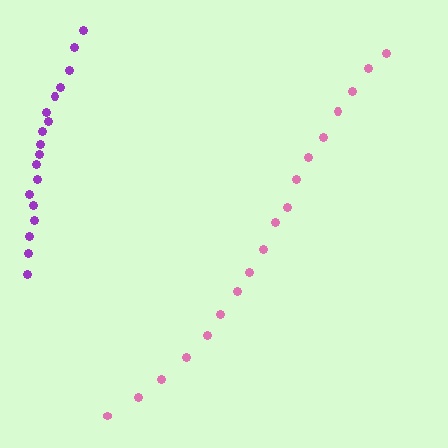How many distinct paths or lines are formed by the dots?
There are 2 distinct paths.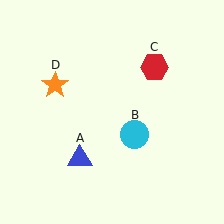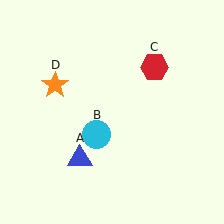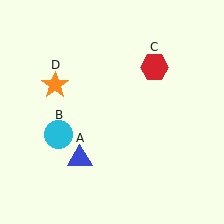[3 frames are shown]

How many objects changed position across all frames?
1 object changed position: cyan circle (object B).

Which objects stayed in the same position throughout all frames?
Blue triangle (object A) and red hexagon (object C) and orange star (object D) remained stationary.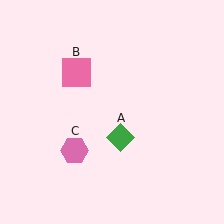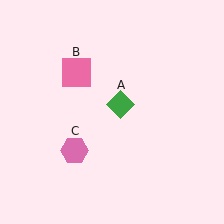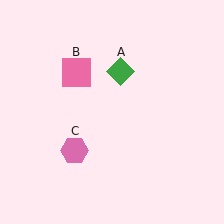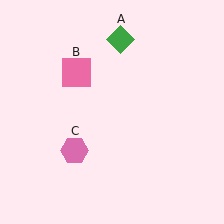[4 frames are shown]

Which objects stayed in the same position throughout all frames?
Pink square (object B) and pink hexagon (object C) remained stationary.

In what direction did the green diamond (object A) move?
The green diamond (object A) moved up.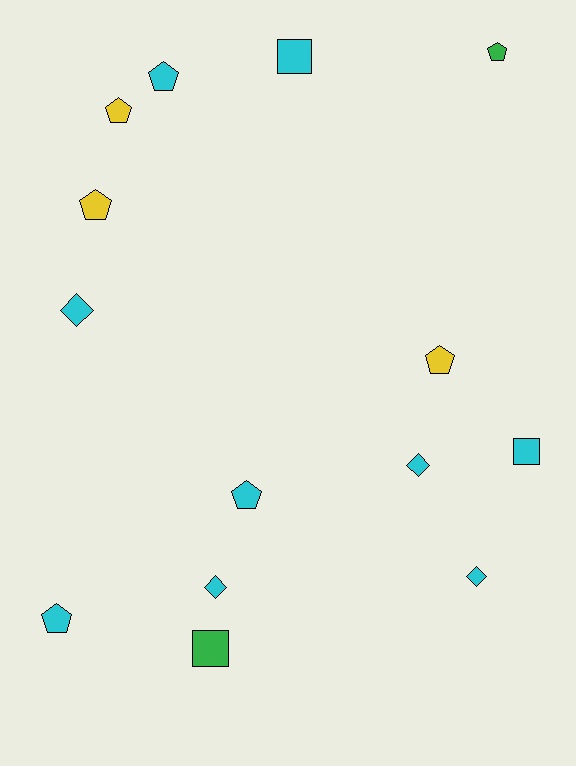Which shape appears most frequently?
Pentagon, with 7 objects.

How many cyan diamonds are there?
There are 4 cyan diamonds.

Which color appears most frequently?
Cyan, with 9 objects.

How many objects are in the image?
There are 14 objects.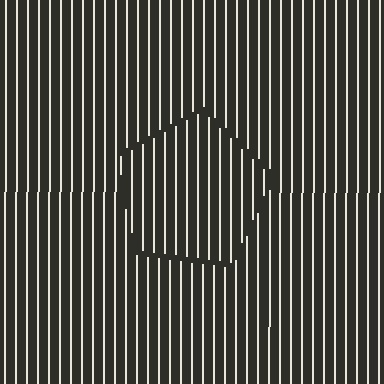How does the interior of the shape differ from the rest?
The interior of the shape contains the same grating, shifted by half a period — the contour is defined by the phase discontinuity where line-ends from the inner and outer gratings abut.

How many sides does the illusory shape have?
5 sides — the line-ends trace a pentagon.